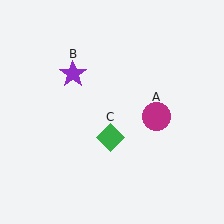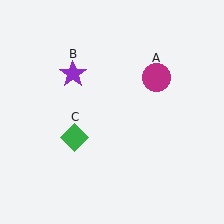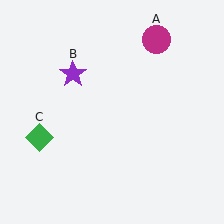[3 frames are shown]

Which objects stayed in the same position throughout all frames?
Purple star (object B) remained stationary.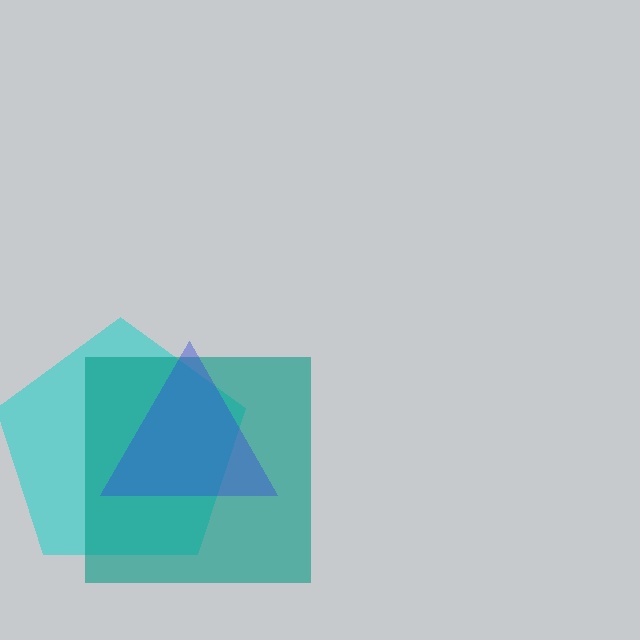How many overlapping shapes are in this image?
There are 3 overlapping shapes in the image.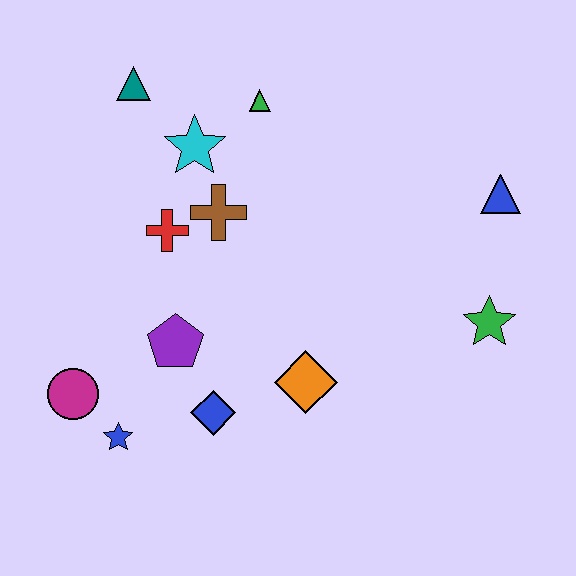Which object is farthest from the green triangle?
The blue star is farthest from the green triangle.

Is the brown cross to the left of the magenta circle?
No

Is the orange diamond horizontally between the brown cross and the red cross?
No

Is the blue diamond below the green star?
Yes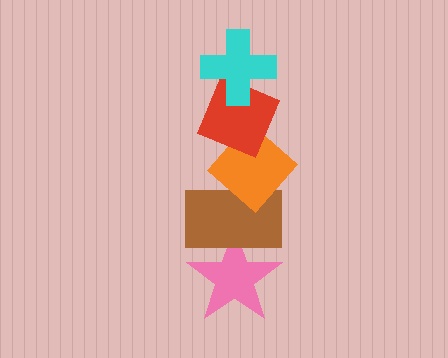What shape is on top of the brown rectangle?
The orange diamond is on top of the brown rectangle.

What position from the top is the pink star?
The pink star is 5th from the top.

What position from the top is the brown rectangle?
The brown rectangle is 4th from the top.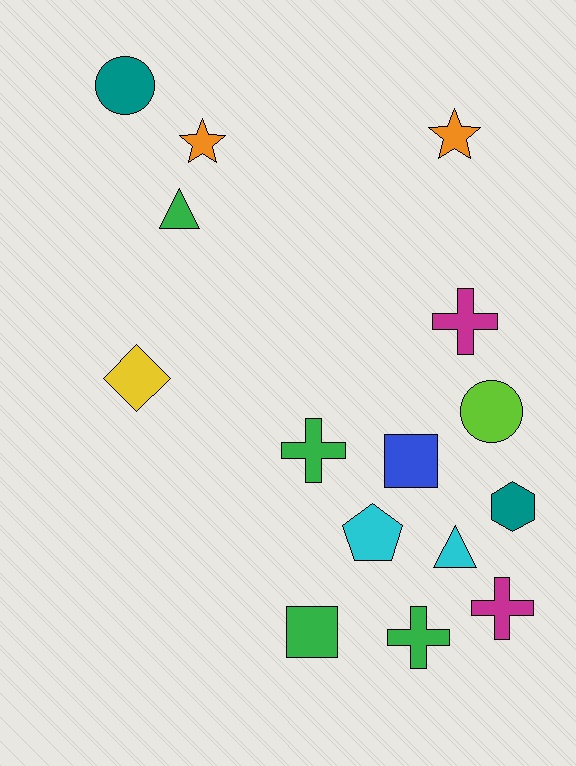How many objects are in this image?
There are 15 objects.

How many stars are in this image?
There are 2 stars.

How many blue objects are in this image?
There is 1 blue object.